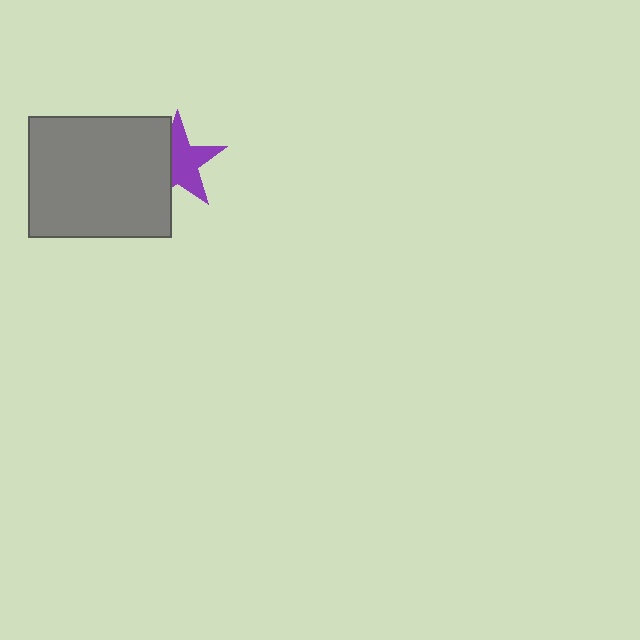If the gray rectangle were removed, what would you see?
You would see the complete purple star.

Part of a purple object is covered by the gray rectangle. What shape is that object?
It is a star.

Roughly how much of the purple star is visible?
About half of it is visible (roughly 62%).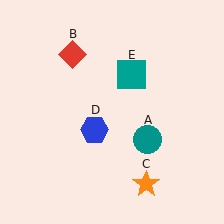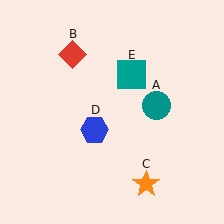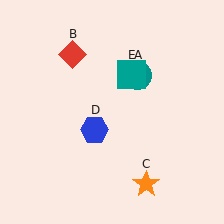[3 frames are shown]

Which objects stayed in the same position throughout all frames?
Red diamond (object B) and orange star (object C) and blue hexagon (object D) and teal square (object E) remained stationary.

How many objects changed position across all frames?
1 object changed position: teal circle (object A).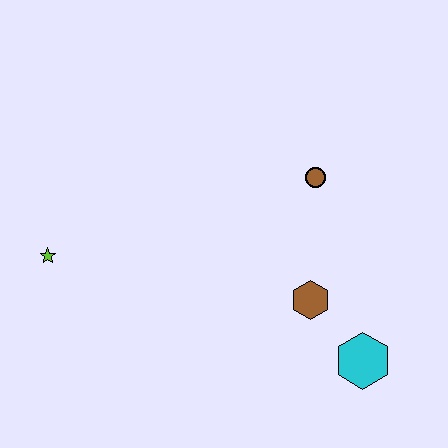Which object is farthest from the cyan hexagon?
The lime star is farthest from the cyan hexagon.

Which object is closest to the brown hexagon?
The cyan hexagon is closest to the brown hexagon.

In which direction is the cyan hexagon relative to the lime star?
The cyan hexagon is to the right of the lime star.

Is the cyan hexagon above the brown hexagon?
No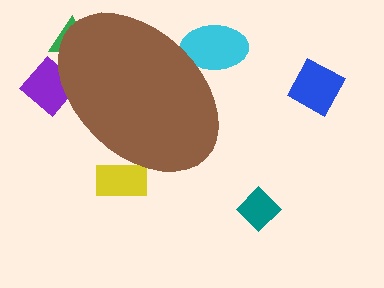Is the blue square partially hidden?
No, the blue square is fully visible.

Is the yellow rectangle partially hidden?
Yes, the yellow rectangle is partially hidden behind the brown ellipse.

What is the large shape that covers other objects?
A brown ellipse.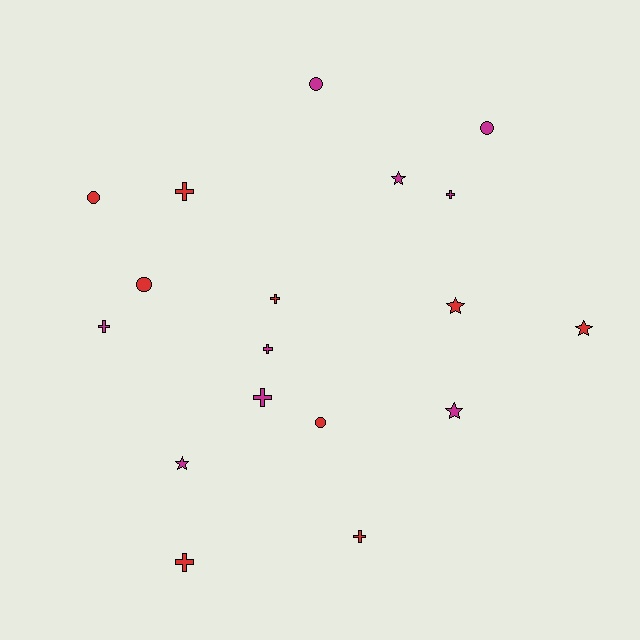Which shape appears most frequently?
Cross, with 8 objects.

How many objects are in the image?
There are 18 objects.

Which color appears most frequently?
Red, with 9 objects.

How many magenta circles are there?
There are 2 magenta circles.